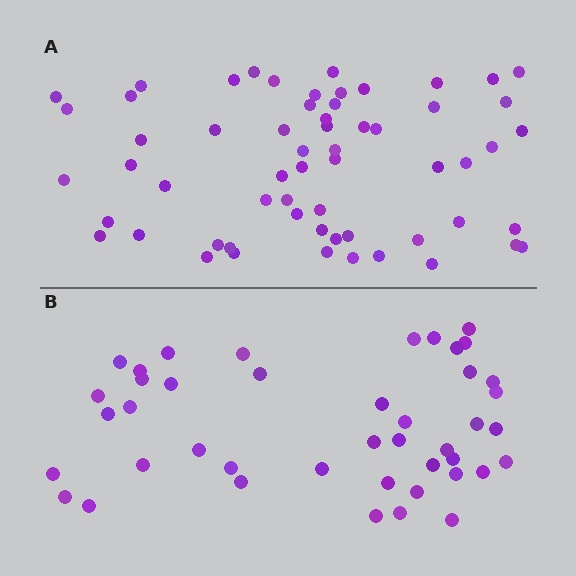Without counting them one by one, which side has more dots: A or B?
Region A (the top region) has more dots.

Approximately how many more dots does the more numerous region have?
Region A has approximately 15 more dots than region B.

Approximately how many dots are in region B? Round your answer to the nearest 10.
About 40 dots. (The exact count is 43, which rounds to 40.)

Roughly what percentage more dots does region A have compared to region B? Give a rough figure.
About 40% more.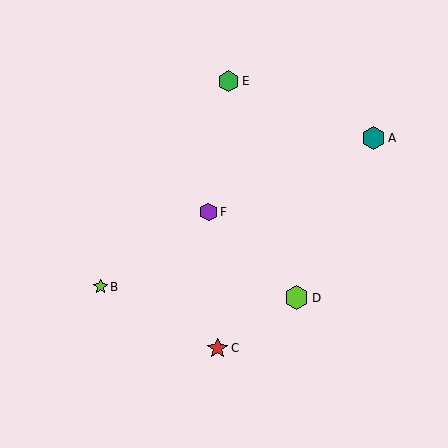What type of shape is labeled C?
Shape C is a red star.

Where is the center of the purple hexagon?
The center of the purple hexagon is at (209, 212).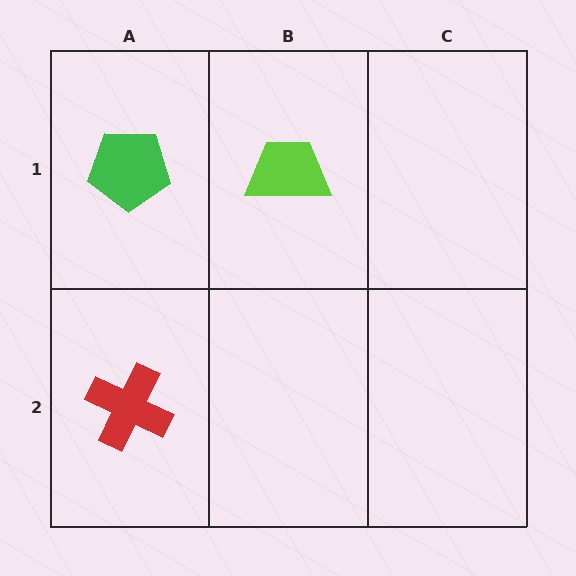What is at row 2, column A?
A red cross.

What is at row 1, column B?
A lime trapezoid.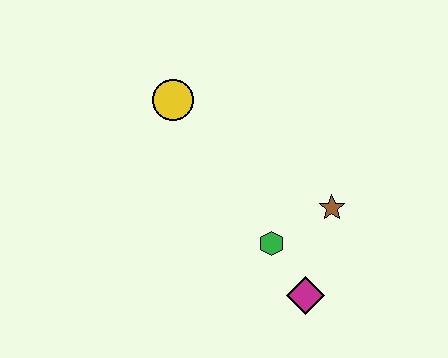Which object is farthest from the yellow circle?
The magenta diamond is farthest from the yellow circle.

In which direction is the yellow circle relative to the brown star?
The yellow circle is to the left of the brown star.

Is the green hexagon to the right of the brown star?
No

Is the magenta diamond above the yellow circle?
No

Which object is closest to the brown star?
The green hexagon is closest to the brown star.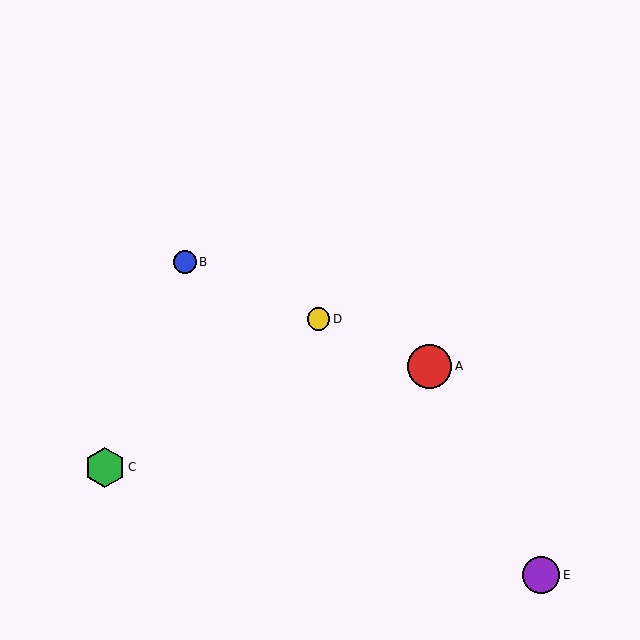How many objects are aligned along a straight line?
3 objects (A, B, D) are aligned along a straight line.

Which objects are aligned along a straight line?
Objects A, B, D are aligned along a straight line.